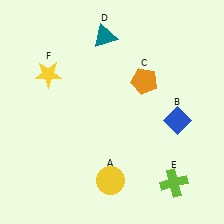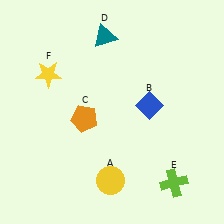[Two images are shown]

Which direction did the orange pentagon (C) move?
The orange pentagon (C) moved left.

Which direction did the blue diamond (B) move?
The blue diamond (B) moved left.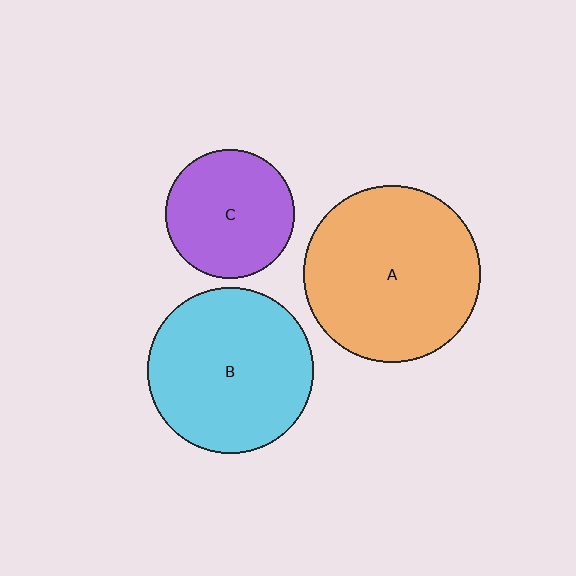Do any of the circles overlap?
No, none of the circles overlap.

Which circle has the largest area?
Circle A (orange).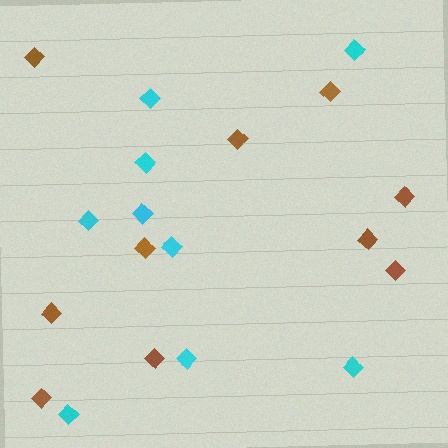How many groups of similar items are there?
There are 2 groups: one group of cyan diamonds (9) and one group of brown diamonds (10).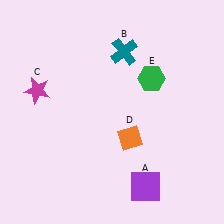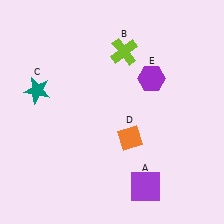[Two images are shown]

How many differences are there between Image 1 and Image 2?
There are 3 differences between the two images.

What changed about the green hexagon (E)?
In Image 1, E is green. In Image 2, it changed to purple.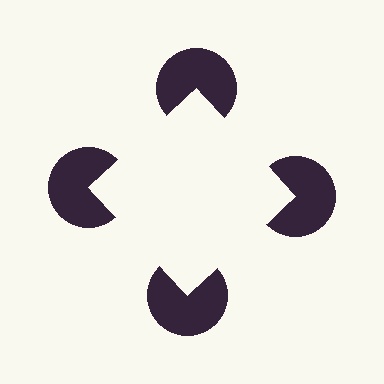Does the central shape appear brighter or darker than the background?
It typically appears slightly brighter than the background, even though no actual brightness change is drawn.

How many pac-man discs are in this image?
There are 4 — one at each vertex of the illusory square.